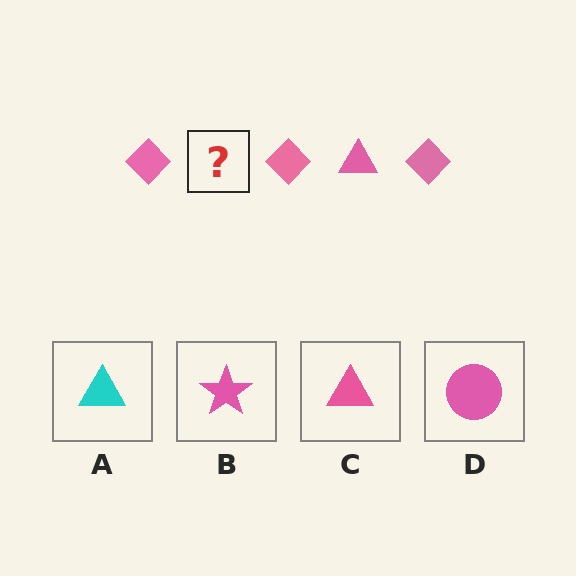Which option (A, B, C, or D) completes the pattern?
C.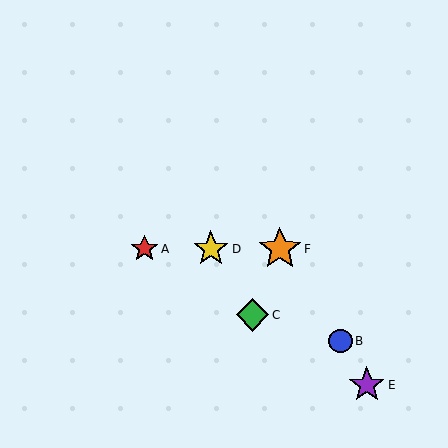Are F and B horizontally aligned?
No, F is at y≈249 and B is at y≈341.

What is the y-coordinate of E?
Object E is at y≈385.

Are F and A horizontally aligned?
Yes, both are at y≈249.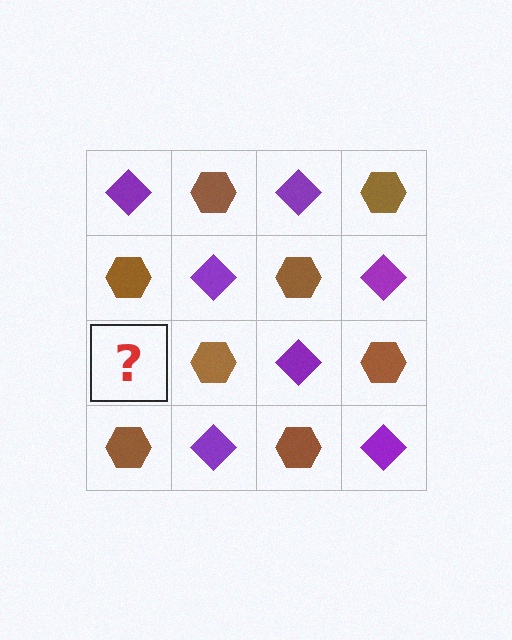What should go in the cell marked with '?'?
The missing cell should contain a purple diamond.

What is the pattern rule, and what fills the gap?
The rule is that it alternates purple diamond and brown hexagon in a checkerboard pattern. The gap should be filled with a purple diamond.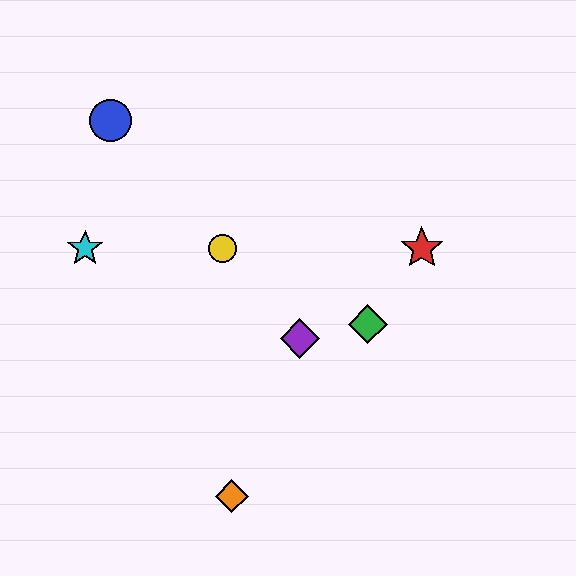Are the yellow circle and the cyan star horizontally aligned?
Yes, both are at y≈248.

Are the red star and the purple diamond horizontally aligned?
No, the red star is at y≈248 and the purple diamond is at y≈339.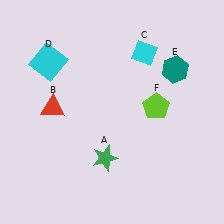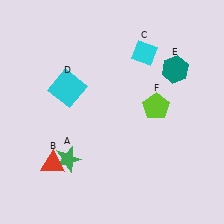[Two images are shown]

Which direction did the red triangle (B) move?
The red triangle (B) moved down.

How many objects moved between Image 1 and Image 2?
3 objects moved between the two images.